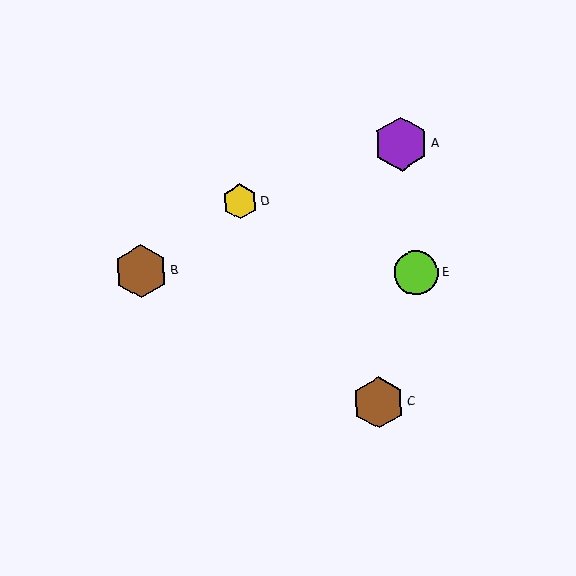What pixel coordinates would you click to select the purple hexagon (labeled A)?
Click at (401, 144) to select the purple hexagon A.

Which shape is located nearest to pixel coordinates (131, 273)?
The brown hexagon (labeled B) at (141, 271) is nearest to that location.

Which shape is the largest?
The purple hexagon (labeled A) is the largest.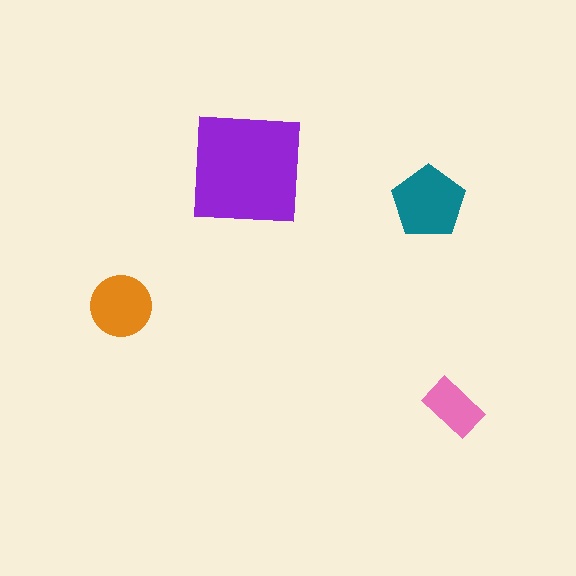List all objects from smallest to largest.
The pink rectangle, the orange circle, the teal pentagon, the purple square.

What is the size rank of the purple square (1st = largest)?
1st.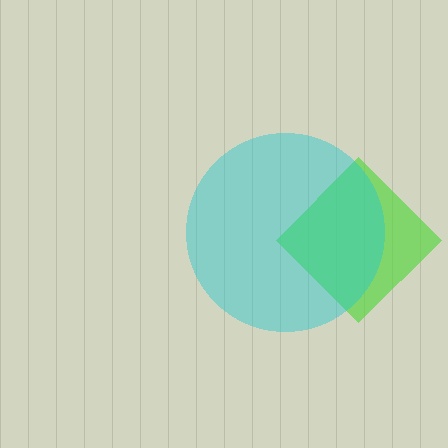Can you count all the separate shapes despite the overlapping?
Yes, there are 2 separate shapes.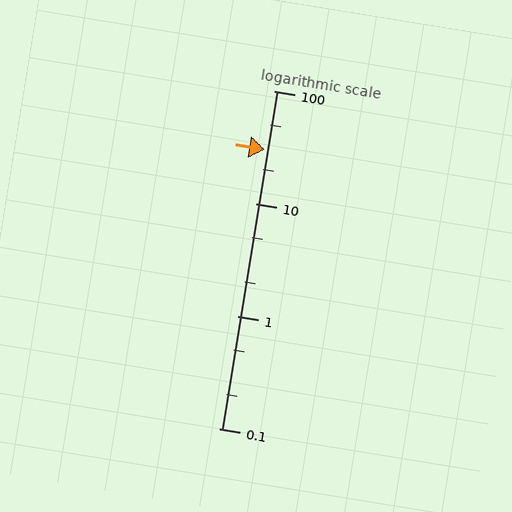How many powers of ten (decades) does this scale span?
The scale spans 3 decades, from 0.1 to 100.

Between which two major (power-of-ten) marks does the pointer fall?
The pointer is between 10 and 100.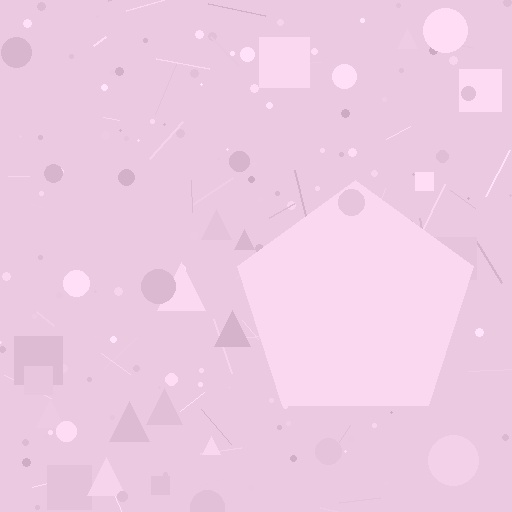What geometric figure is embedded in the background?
A pentagon is embedded in the background.